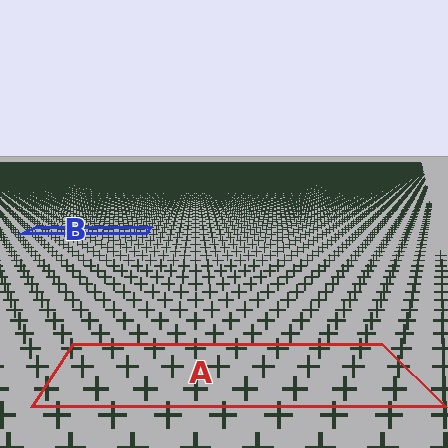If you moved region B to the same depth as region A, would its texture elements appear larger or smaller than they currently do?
They would appear larger. At a closer depth, the same texture elements are projected at a bigger on-screen size.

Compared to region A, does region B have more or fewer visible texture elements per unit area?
Region B has more texture elements per unit area — they are packed more densely because it is farther away.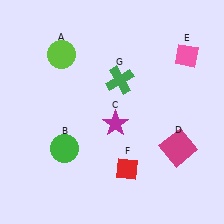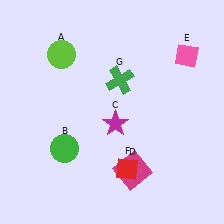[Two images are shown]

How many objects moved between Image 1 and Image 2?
1 object moved between the two images.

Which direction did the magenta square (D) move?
The magenta square (D) moved left.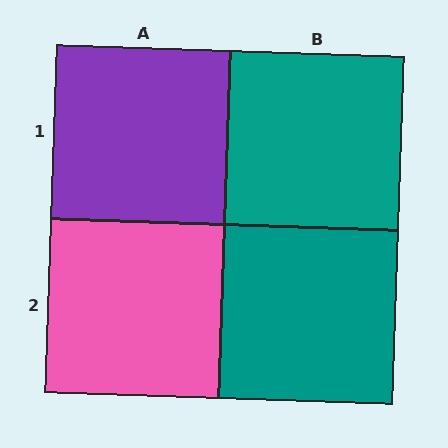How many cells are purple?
1 cell is purple.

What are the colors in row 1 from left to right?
Purple, teal.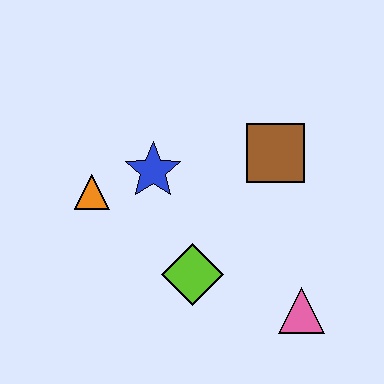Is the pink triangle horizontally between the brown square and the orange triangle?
No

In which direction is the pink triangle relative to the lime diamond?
The pink triangle is to the right of the lime diamond.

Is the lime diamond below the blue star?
Yes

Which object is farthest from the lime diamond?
The brown square is farthest from the lime diamond.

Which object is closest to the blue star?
The orange triangle is closest to the blue star.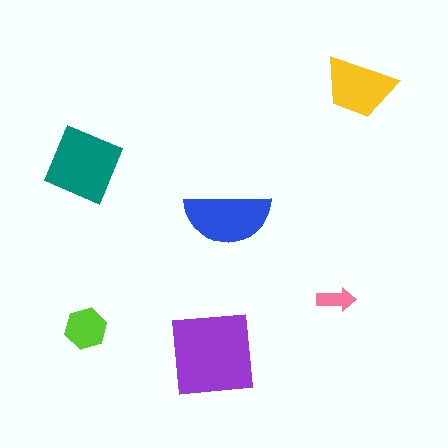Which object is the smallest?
The pink arrow.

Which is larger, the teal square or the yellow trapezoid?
The teal square.